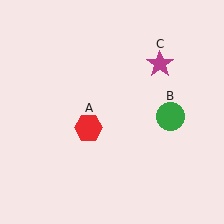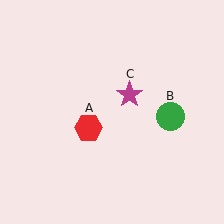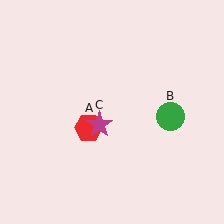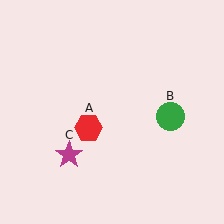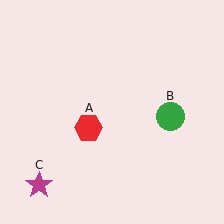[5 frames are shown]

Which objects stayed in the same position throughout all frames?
Red hexagon (object A) and green circle (object B) remained stationary.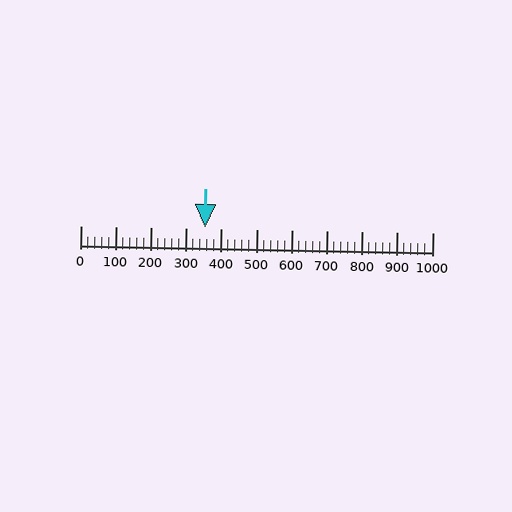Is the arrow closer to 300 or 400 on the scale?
The arrow is closer to 400.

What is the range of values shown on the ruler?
The ruler shows values from 0 to 1000.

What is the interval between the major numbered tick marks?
The major tick marks are spaced 100 units apart.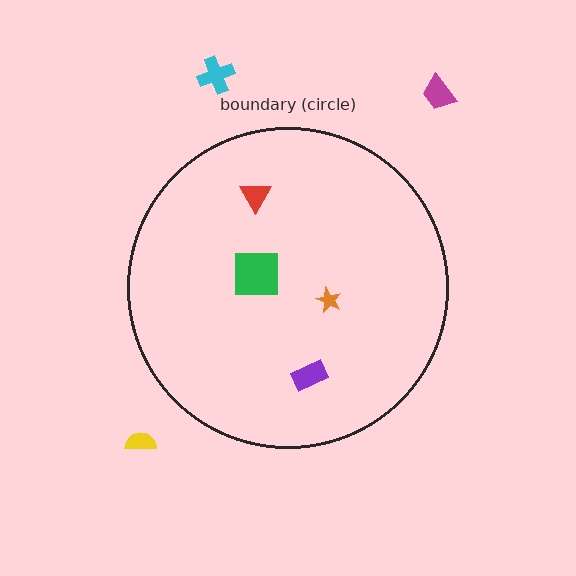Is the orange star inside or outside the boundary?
Inside.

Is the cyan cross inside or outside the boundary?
Outside.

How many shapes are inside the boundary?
4 inside, 3 outside.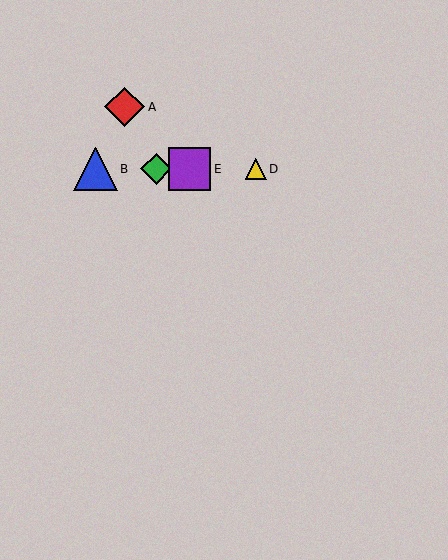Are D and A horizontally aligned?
No, D is at y≈169 and A is at y≈107.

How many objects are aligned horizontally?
4 objects (B, C, D, E) are aligned horizontally.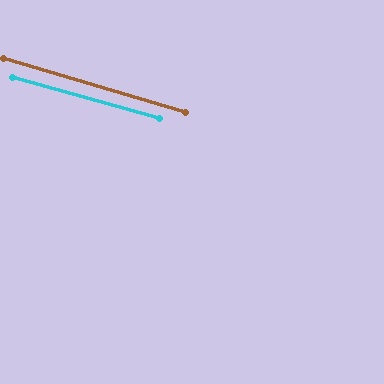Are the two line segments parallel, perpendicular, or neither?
Parallel — their directions differ by only 0.9°.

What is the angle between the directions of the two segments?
Approximately 1 degree.